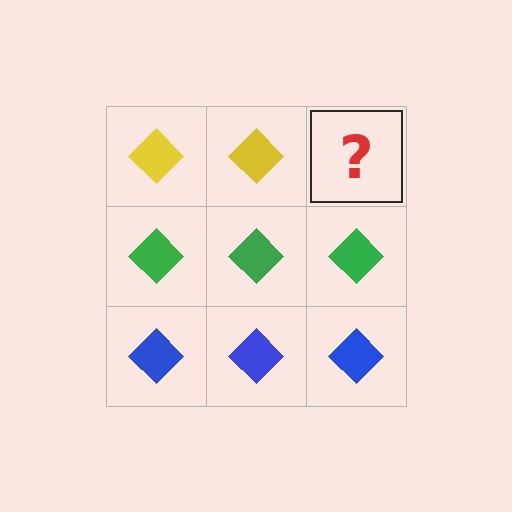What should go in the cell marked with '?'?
The missing cell should contain a yellow diamond.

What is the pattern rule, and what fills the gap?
The rule is that each row has a consistent color. The gap should be filled with a yellow diamond.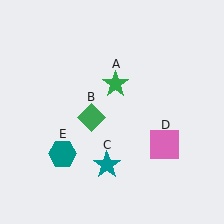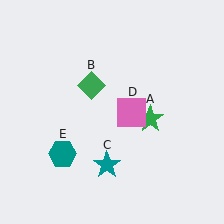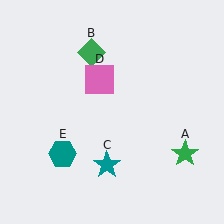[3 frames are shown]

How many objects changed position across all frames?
3 objects changed position: green star (object A), green diamond (object B), pink square (object D).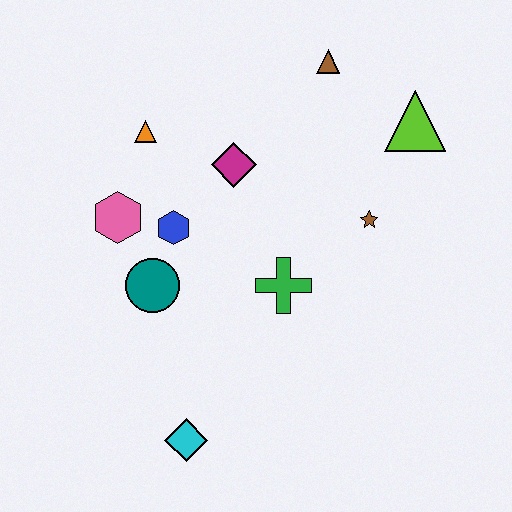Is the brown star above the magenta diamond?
No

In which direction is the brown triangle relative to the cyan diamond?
The brown triangle is above the cyan diamond.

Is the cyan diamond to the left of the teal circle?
No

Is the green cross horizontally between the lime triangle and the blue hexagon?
Yes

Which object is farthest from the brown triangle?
The cyan diamond is farthest from the brown triangle.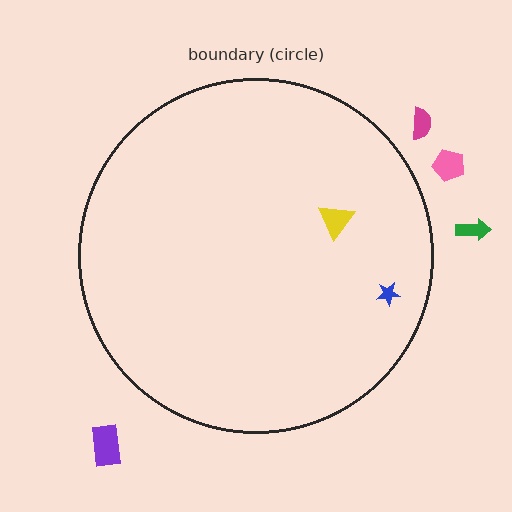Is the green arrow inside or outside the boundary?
Outside.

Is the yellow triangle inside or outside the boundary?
Inside.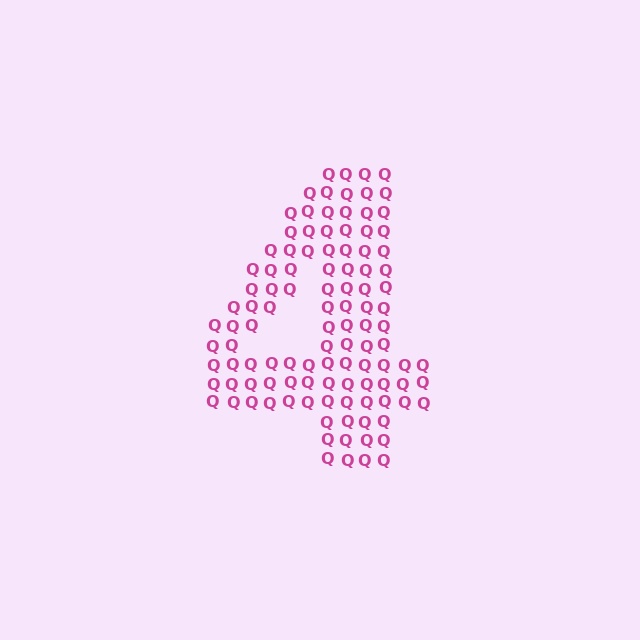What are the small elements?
The small elements are letter Q's.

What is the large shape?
The large shape is the digit 4.